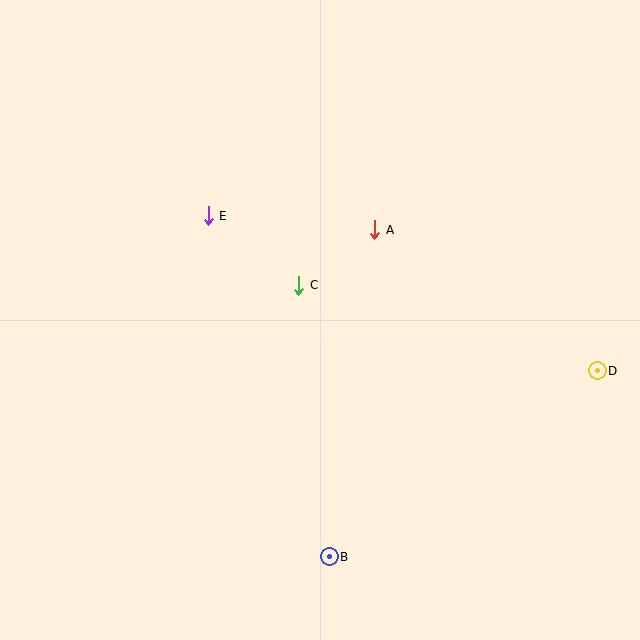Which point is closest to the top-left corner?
Point E is closest to the top-left corner.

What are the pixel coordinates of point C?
Point C is at (299, 285).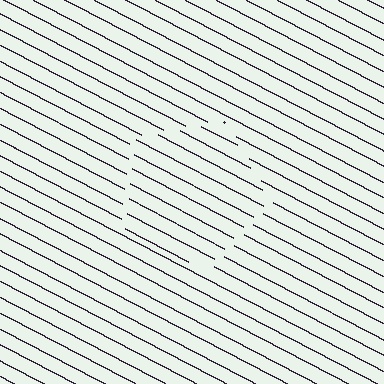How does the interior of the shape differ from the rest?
The interior of the shape contains the same grating, shifted by half a period — the contour is defined by the phase discontinuity where line-ends from the inner and outer gratings abut.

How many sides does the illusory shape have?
5 sides — the line-ends trace a pentagon.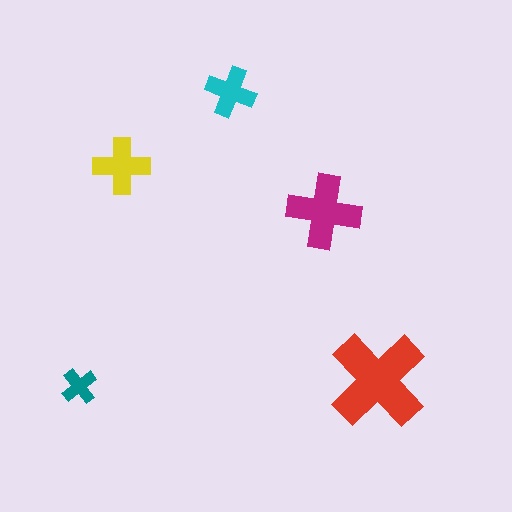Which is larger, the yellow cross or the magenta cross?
The magenta one.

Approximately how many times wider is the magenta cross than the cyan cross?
About 1.5 times wider.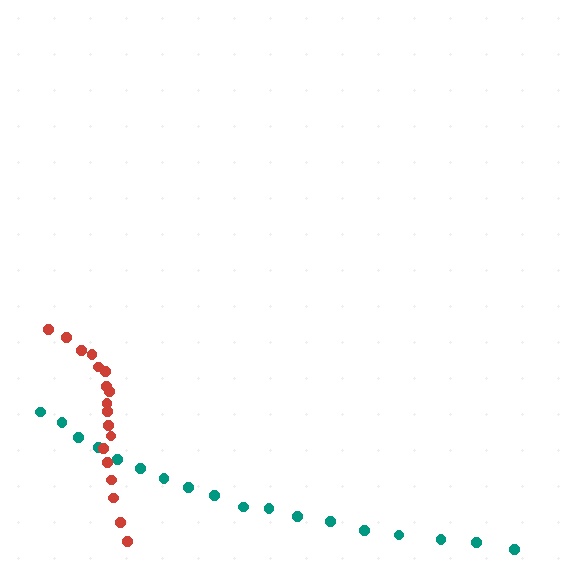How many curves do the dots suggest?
There are 2 distinct paths.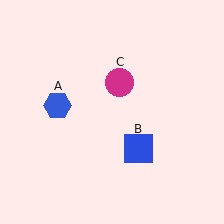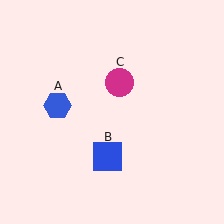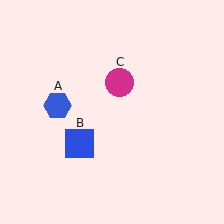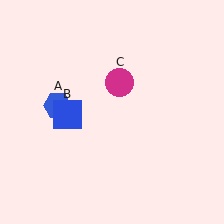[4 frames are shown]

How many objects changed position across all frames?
1 object changed position: blue square (object B).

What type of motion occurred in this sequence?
The blue square (object B) rotated clockwise around the center of the scene.